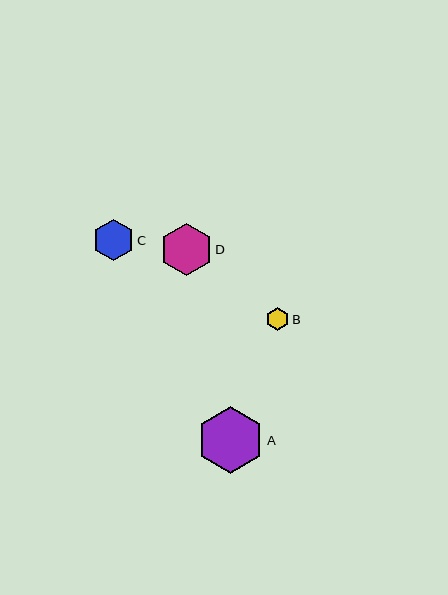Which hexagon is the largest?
Hexagon A is the largest with a size of approximately 67 pixels.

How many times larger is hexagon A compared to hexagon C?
Hexagon A is approximately 1.6 times the size of hexagon C.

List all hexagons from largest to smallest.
From largest to smallest: A, D, C, B.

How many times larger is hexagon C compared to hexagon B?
Hexagon C is approximately 1.8 times the size of hexagon B.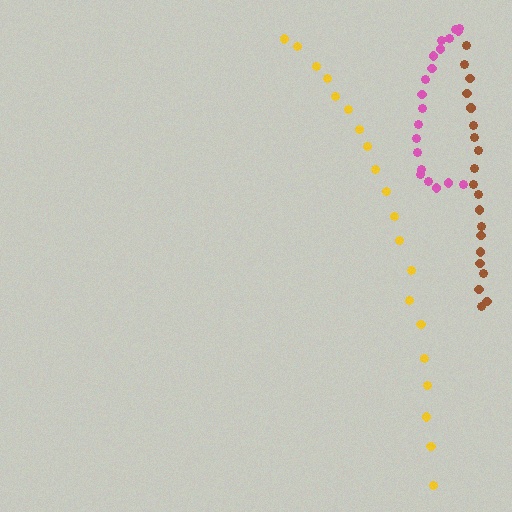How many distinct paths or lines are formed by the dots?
There are 3 distinct paths.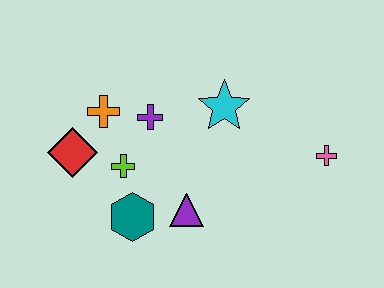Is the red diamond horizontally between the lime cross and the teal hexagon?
No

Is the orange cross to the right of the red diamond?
Yes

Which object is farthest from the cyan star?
The red diamond is farthest from the cyan star.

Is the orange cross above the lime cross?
Yes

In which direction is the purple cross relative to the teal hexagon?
The purple cross is above the teal hexagon.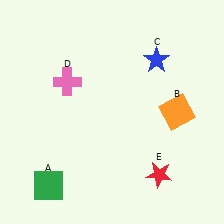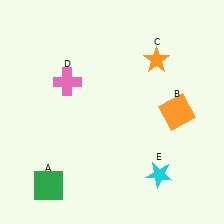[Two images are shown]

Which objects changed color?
C changed from blue to orange. E changed from red to cyan.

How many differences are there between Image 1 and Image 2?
There are 2 differences between the two images.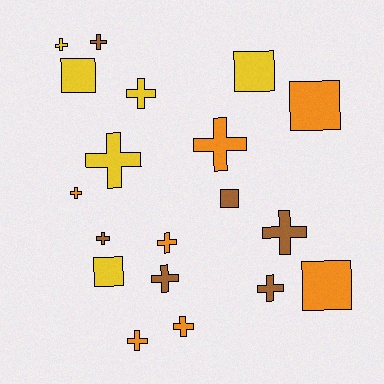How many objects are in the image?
There are 19 objects.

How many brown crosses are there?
There are 5 brown crosses.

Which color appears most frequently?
Orange, with 7 objects.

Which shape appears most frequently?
Cross, with 13 objects.